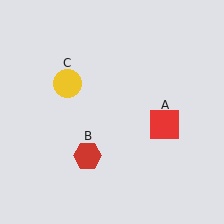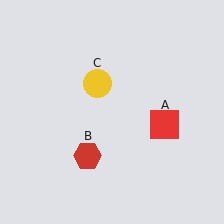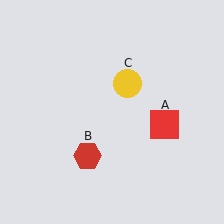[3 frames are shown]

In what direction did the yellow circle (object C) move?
The yellow circle (object C) moved right.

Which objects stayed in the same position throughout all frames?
Red square (object A) and red hexagon (object B) remained stationary.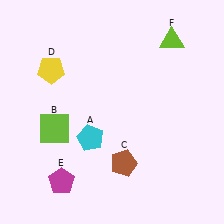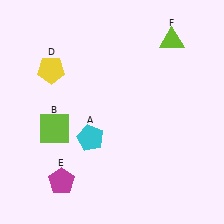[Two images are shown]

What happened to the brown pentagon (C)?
The brown pentagon (C) was removed in Image 2. It was in the bottom-right area of Image 1.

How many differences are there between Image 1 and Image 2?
There is 1 difference between the two images.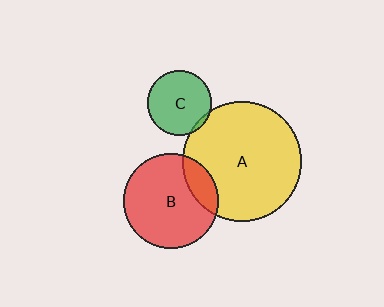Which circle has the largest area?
Circle A (yellow).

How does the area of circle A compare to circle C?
Approximately 3.4 times.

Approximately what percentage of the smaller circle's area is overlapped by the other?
Approximately 20%.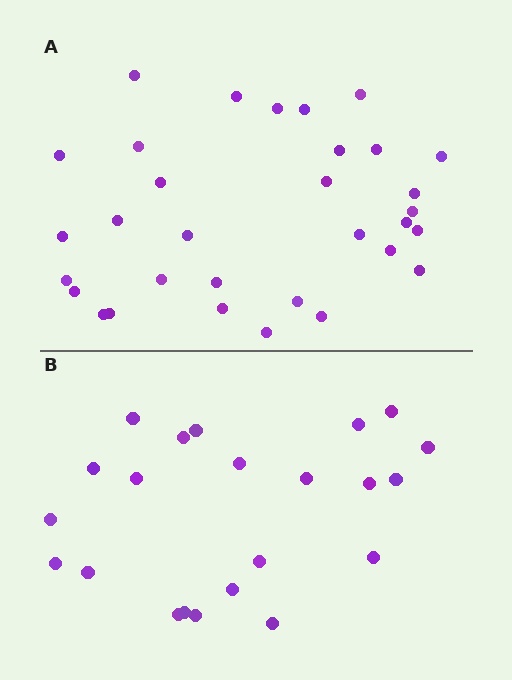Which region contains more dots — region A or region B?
Region A (the top region) has more dots.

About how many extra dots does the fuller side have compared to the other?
Region A has roughly 10 or so more dots than region B.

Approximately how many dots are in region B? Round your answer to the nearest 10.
About 20 dots. (The exact count is 22, which rounds to 20.)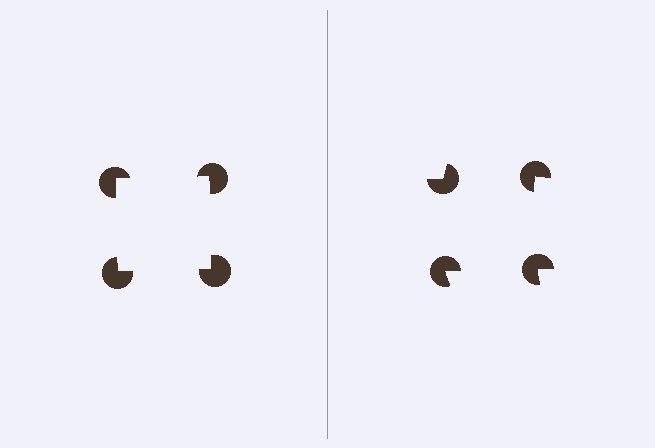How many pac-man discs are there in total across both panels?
8 — 4 on each side.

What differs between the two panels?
The pac-man discs are positioned identically on both sides; only the wedge orientations differ. On the left they align to a square; on the right they are misaligned.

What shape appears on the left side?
An illusory square.